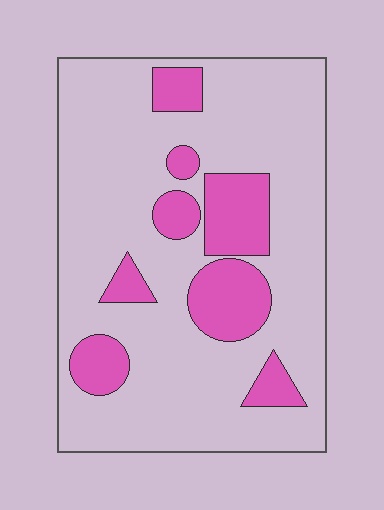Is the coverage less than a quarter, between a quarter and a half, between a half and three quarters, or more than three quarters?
Less than a quarter.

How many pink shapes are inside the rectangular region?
8.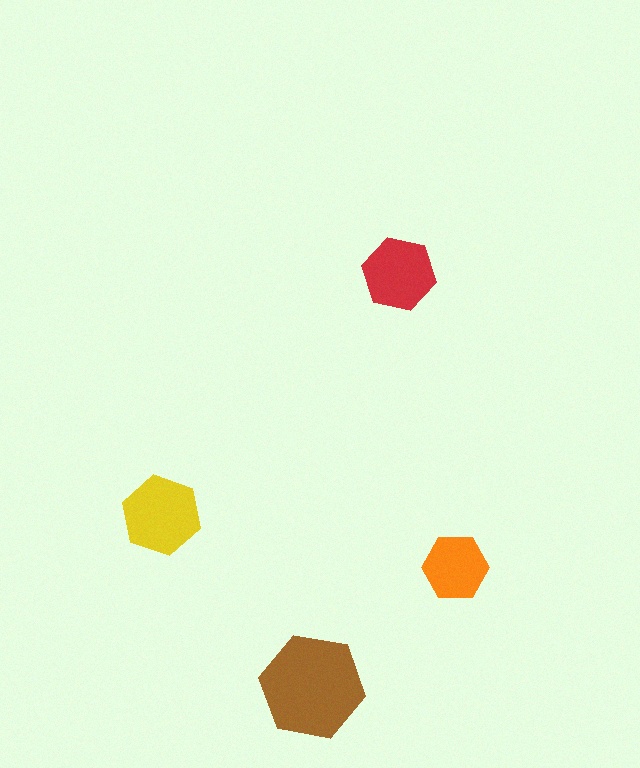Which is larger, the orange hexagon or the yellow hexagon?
The yellow one.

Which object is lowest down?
The brown hexagon is bottommost.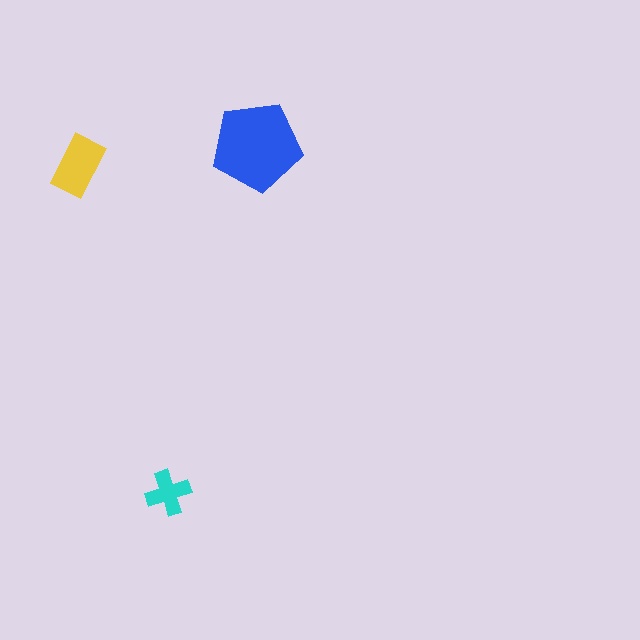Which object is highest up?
The blue pentagon is topmost.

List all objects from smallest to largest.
The cyan cross, the yellow rectangle, the blue pentagon.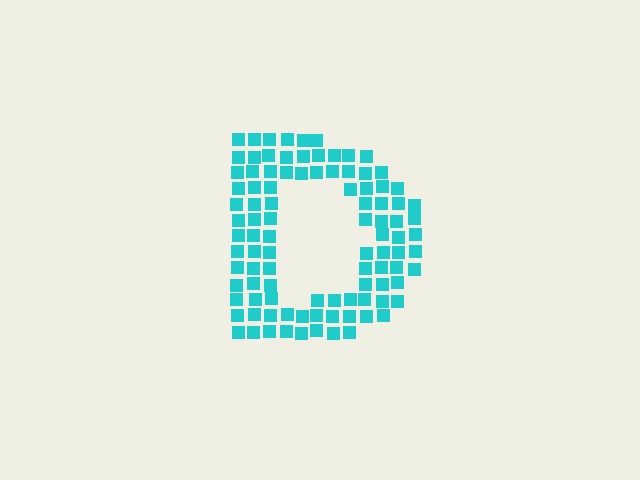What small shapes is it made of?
It is made of small squares.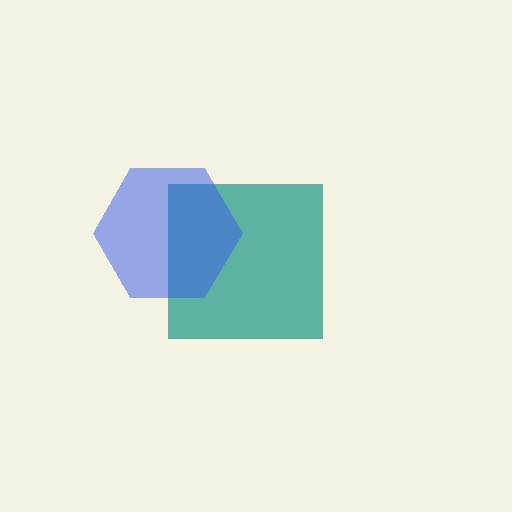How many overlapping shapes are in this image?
There are 2 overlapping shapes in the image.